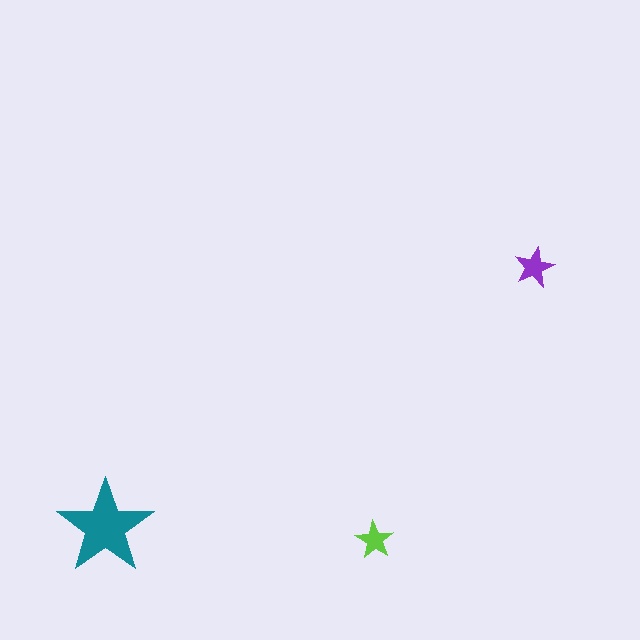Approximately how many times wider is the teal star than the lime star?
About 2.5 times wider.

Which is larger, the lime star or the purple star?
The purple one.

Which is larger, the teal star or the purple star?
The teal one.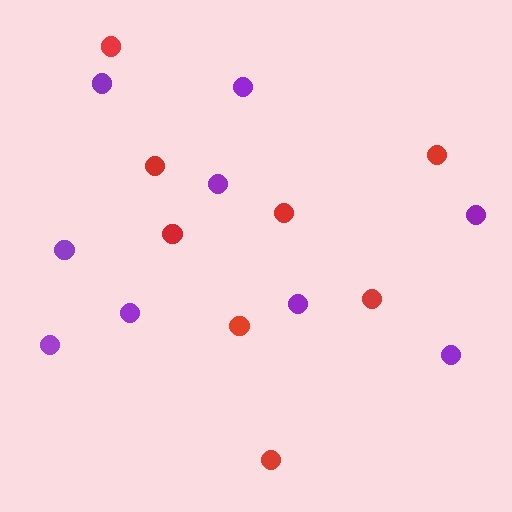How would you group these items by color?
There are 2 groups: one group of red circles (8) and one group of purple circles (9).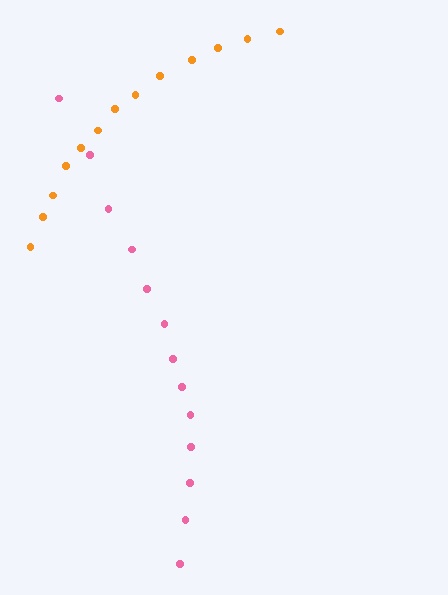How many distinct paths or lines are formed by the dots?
There are 2 distinct paths.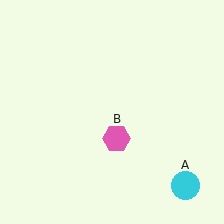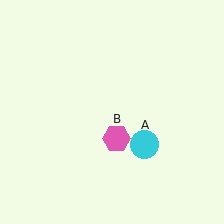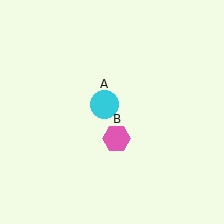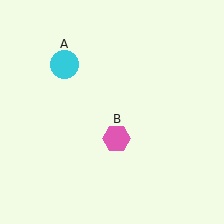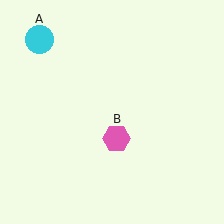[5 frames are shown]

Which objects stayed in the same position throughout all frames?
Pink hexagon (object B) remained stationary.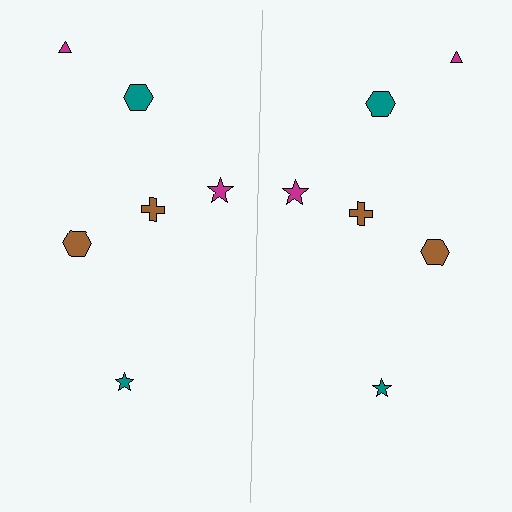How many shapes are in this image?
There are 12 shapes in this image.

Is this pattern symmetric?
Yes, this pattern has bilateral (reflection) symmetry.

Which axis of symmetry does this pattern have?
The pattern has a vertical axis of symmetry running through the center of the image.